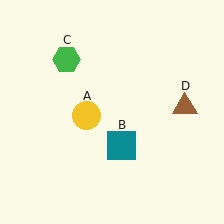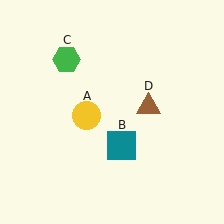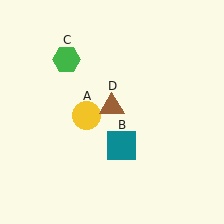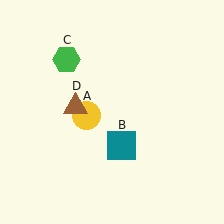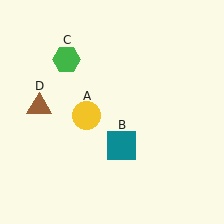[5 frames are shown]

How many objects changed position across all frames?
1 object changed position: brown triangle (object D).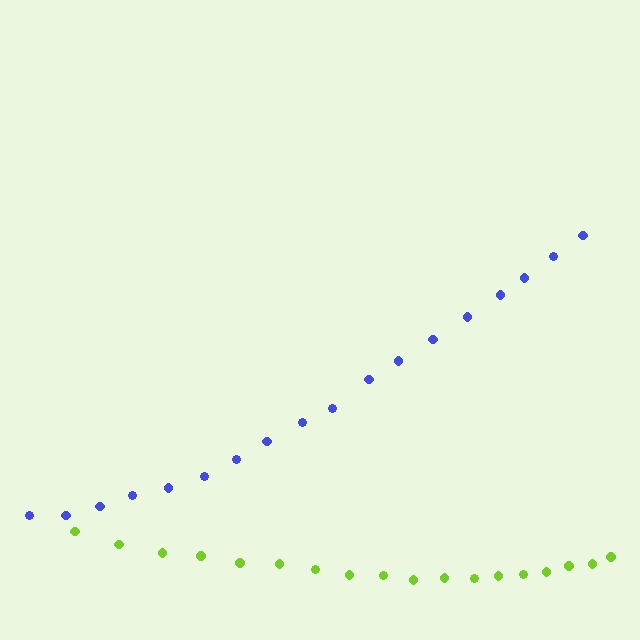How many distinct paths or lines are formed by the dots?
There are 2 distinct paths.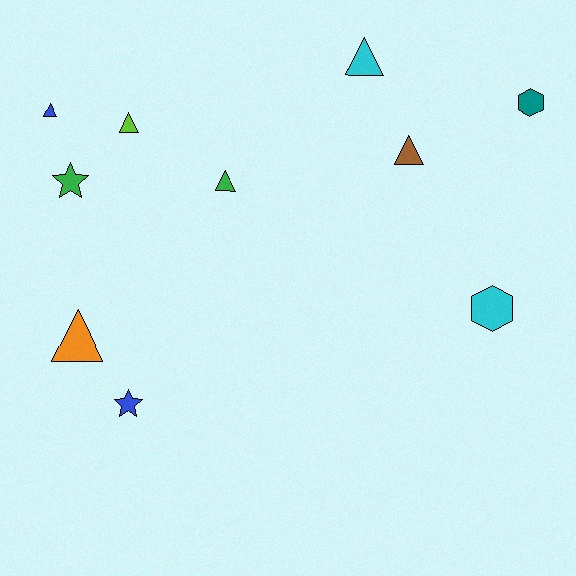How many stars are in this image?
There are 2 stars.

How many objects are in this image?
There are 10 objects.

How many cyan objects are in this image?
There are 2 cyan objects.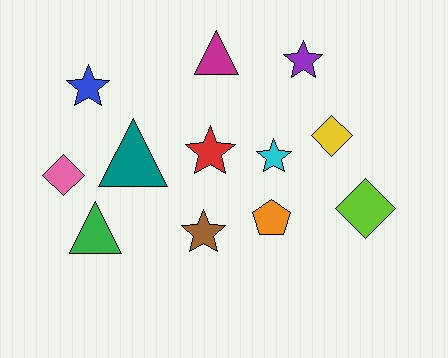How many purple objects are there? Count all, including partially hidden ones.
There is 1 purple object.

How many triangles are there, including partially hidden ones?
There are 3 triangles.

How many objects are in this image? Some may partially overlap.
There are 12 objects.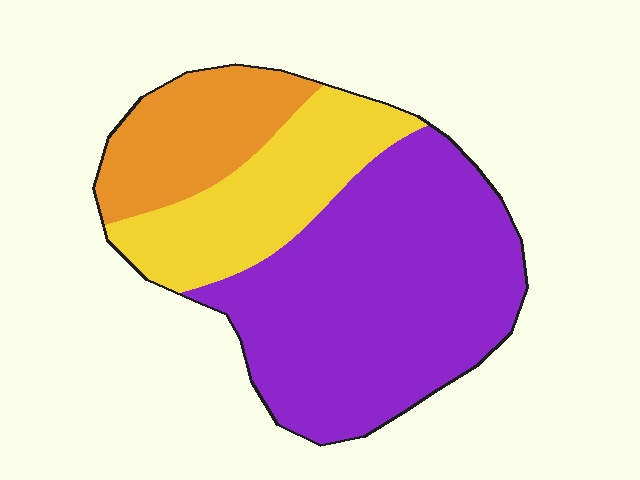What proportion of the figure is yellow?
Yellow takes up about one quarter (1/4) of the figure.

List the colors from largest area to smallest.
From largest to smallest: purple, yellow, orange.